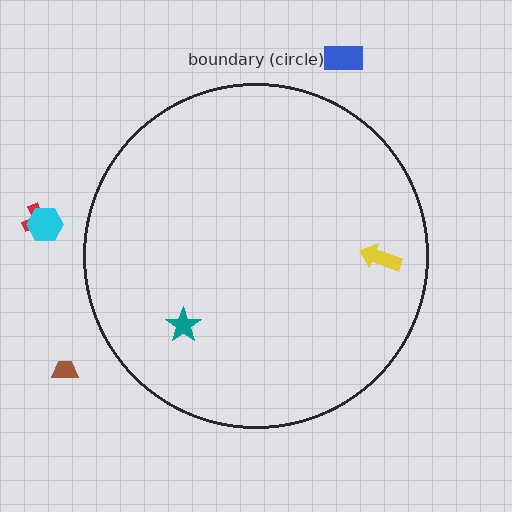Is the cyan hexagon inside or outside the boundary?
Outside.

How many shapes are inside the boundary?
2 inside, 4 outside.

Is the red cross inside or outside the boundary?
Outside.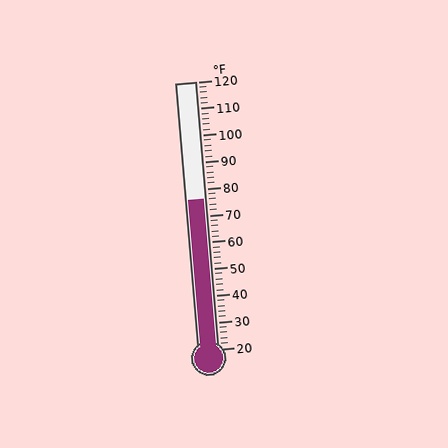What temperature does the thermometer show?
The thermometer shows approximately 76°F.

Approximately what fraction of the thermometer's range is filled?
The thermometer is filled to approximately 55% of its range.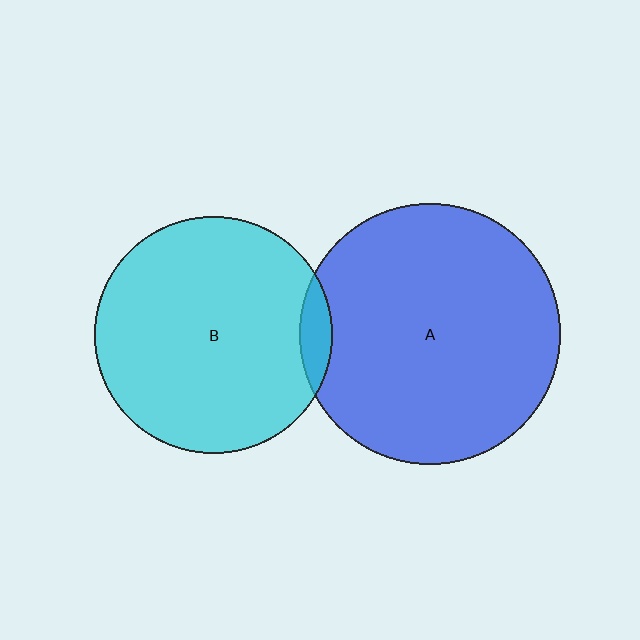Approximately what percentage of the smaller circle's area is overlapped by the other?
Approximately 5%.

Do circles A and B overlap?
Yes.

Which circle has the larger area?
Circle A (blue).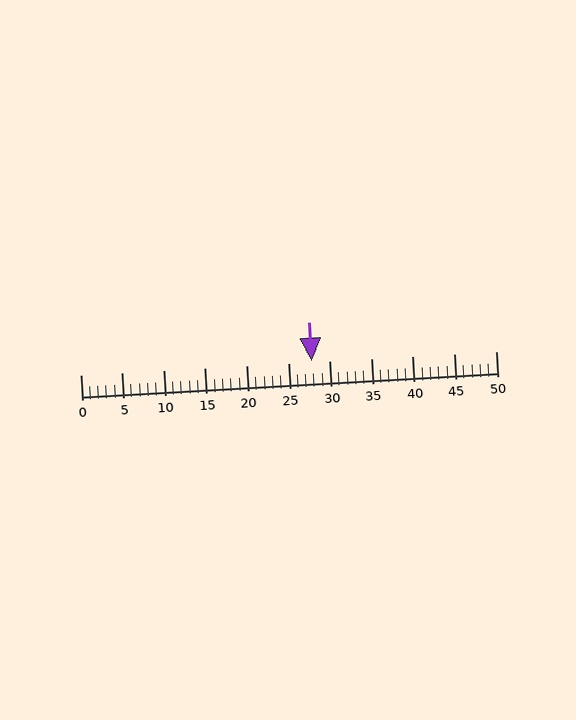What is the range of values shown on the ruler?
The ruler shows values from 0 to 50.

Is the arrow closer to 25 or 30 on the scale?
The arrow is closer to 30.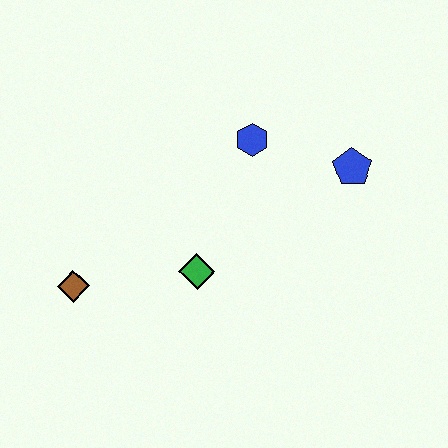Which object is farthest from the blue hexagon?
The brown diamond is farthest from the blue hexagon.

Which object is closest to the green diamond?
The brown diamond is closest to the green diamond.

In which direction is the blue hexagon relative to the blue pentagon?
The blue hexagon is to the left of the blue pentagon.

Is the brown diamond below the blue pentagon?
Yes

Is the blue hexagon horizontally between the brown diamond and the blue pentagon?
Yes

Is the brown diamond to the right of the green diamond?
No